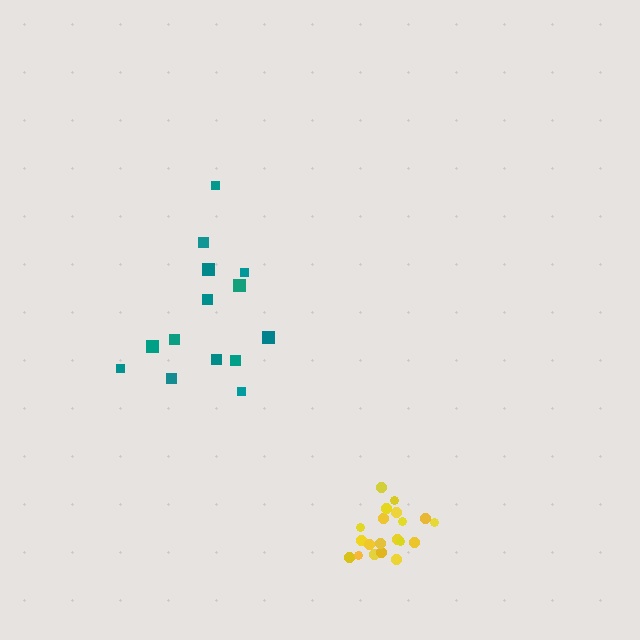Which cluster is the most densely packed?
Yellow.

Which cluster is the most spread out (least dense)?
Teal.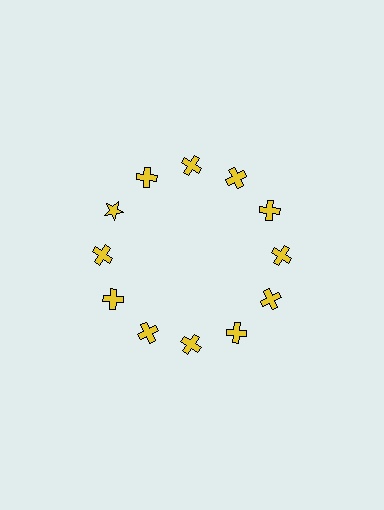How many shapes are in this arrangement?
There are 12 shapes arranged in a ring pattern.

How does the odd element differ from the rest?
It has a different shape: star instead of cross.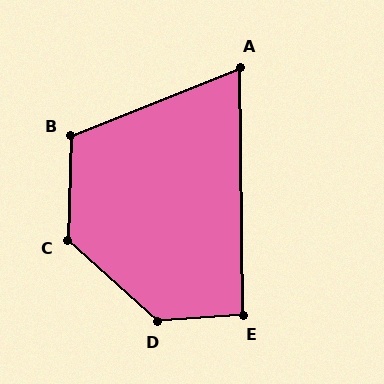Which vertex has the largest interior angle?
D, at approximately 134 degrees.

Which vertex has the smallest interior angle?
A, at approximately 69 degrees.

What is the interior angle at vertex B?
Approximately 114 degrees (obtuse).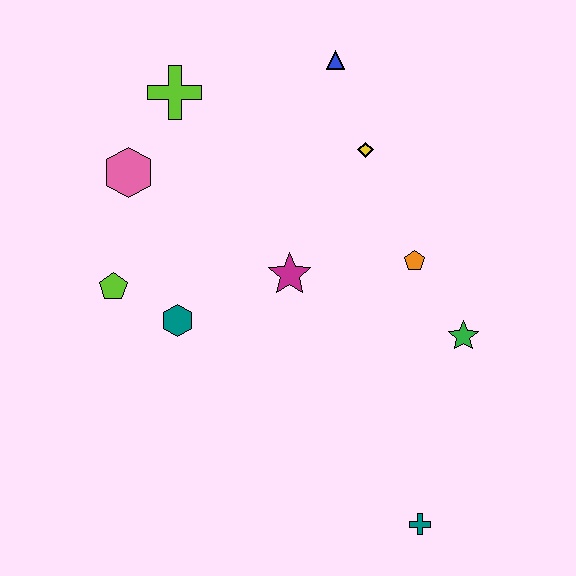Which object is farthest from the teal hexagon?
The teal cross is farthest from the teal hexagon.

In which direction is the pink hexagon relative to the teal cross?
The pink hexagon is above the teal cross.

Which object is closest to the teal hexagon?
The lime pentagon is closest to the teal hexagon.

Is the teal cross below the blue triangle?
Yes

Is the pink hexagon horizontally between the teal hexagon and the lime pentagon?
Yes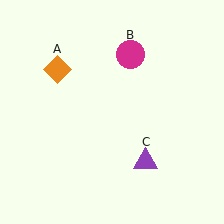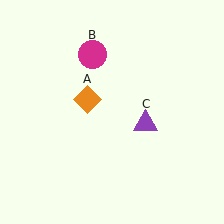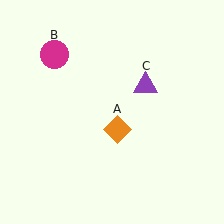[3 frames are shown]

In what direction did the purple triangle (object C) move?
The purple triangle (object C) moved up.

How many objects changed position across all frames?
3 objects changed position: orange diamond (object A), magenta circle (object B), purple triangle (object C).